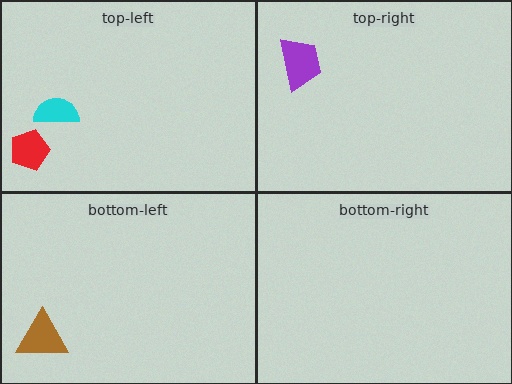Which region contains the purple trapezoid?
The top-right region.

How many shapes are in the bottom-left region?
1.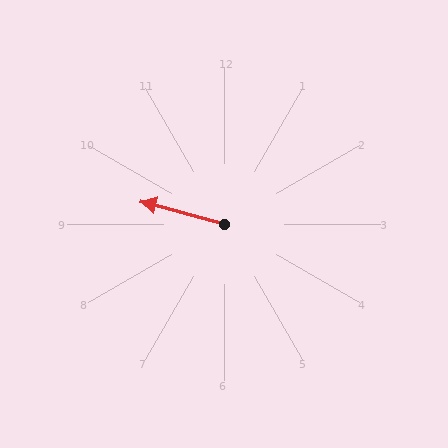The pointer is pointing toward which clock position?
Roughly 10 o'clock.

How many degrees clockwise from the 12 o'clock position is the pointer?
Approximately 285 degrees.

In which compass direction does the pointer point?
West.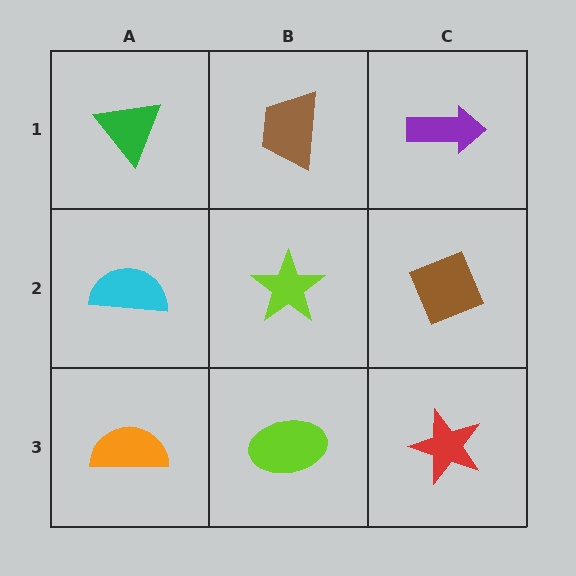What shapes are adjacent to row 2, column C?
A purple arrow (row 1, column C), a red star (row 3, column C), a lime star (row 2, column B).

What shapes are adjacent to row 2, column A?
A green triangle (row 1, column A), an orange semicircle (row 3, column A), a lime star (row 2, column B).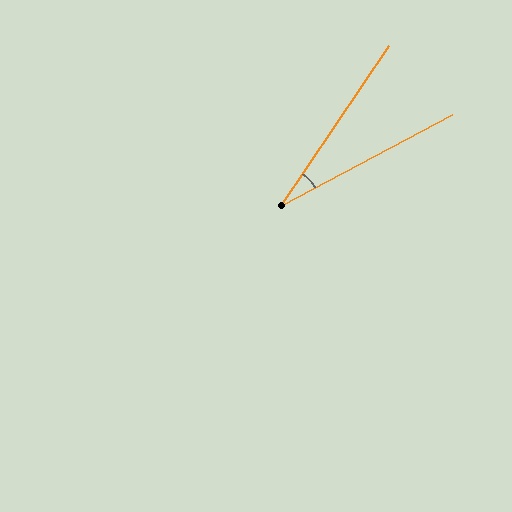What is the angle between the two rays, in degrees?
Approximately 28 degrees.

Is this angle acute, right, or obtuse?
It is acute.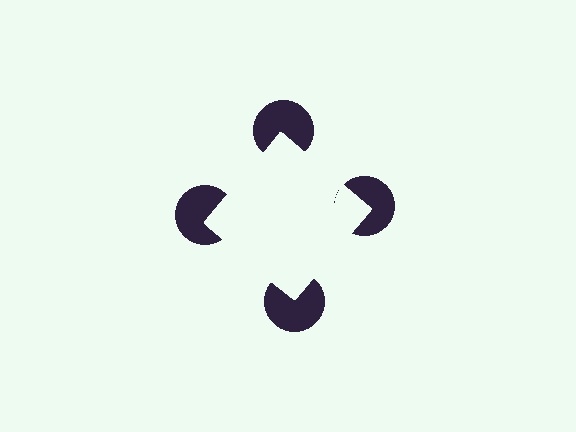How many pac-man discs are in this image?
There are 4 — one at each vertex of the illusory square.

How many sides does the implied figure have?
4 sides.